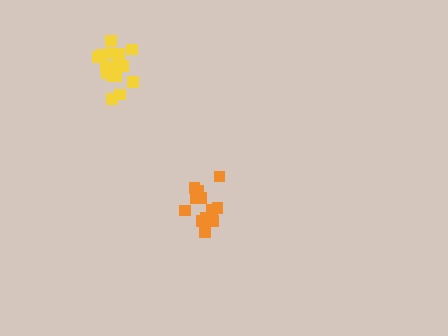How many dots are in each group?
Group 1: 12 dots, Group 2: 16 dots (28 total).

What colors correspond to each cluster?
The clusters are colored: orange, yellow.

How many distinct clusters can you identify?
There are 2 distinct clusters.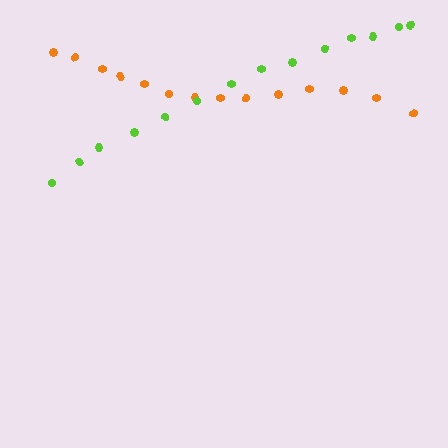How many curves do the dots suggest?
There are 2 distinct paths.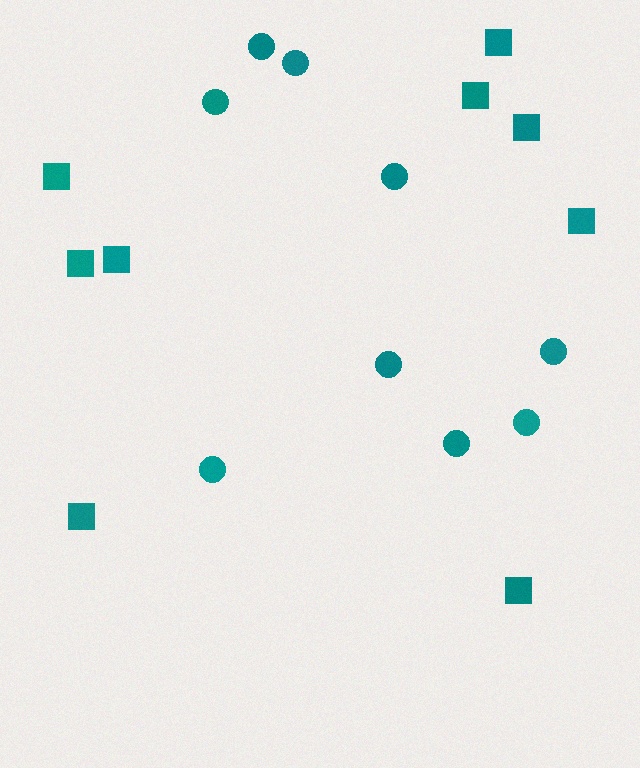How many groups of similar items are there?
There are 2 groups: one group of circles (9) and one group of squares (9).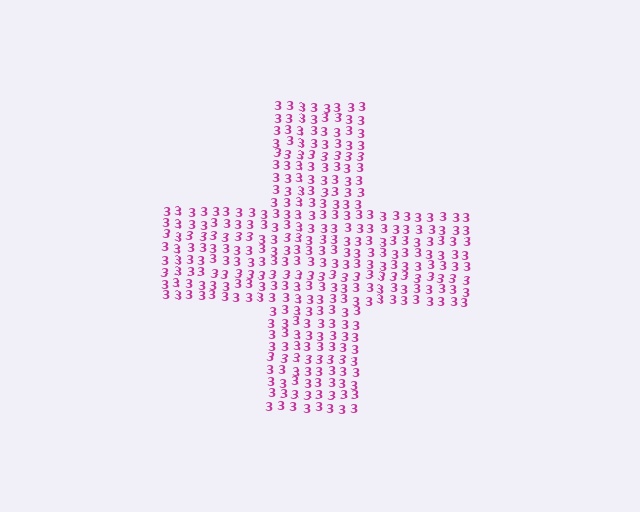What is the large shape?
The large shape is a cross.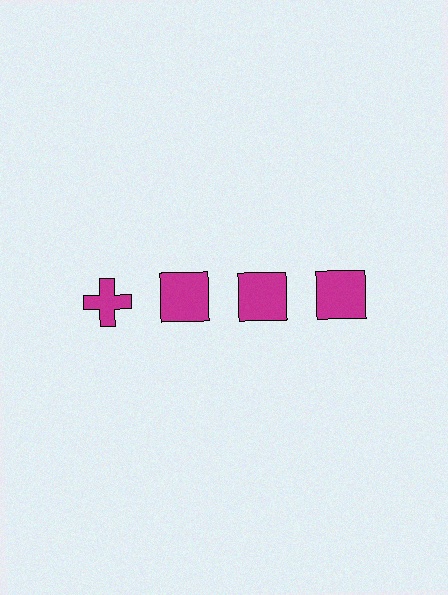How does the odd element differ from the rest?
It has a different shape: cross instead of square.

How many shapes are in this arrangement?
There are 4 shapes arranged in a grid pattern.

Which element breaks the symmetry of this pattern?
The magenta cross in the top row, leftmost column breaks the symmetry. All other shapes are magenta squares.